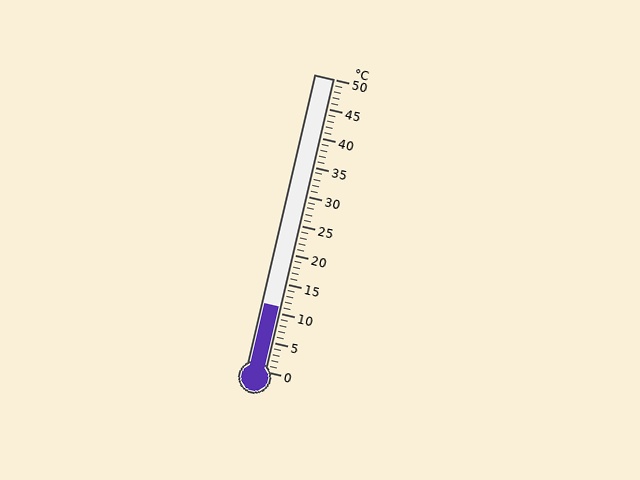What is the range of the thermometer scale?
The thermometer scale ranges from 0°C to 50°C.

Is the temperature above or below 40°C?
The temperature is below 40°C.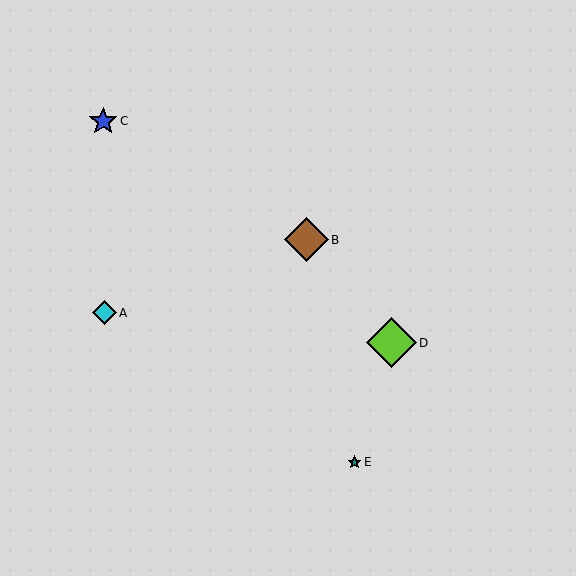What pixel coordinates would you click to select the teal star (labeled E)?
Click at (355, 462) to select the teal star E.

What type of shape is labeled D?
Shape D is a lime diamond.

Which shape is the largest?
The lime diamond (labeled D) is the largest.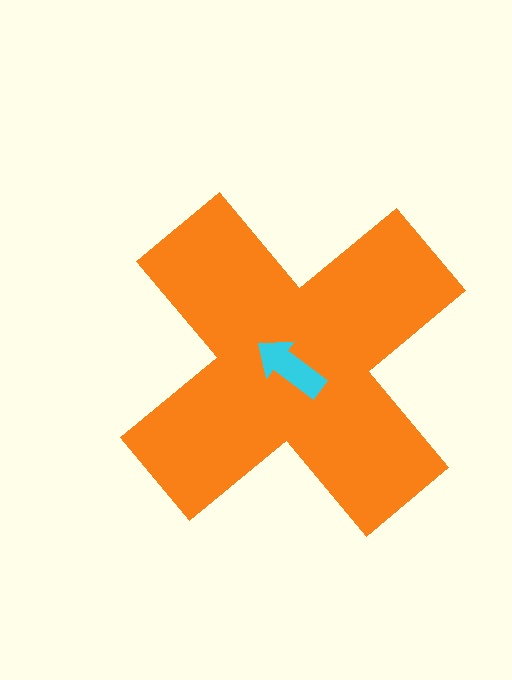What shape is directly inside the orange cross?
The cyan arrow.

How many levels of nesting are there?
2.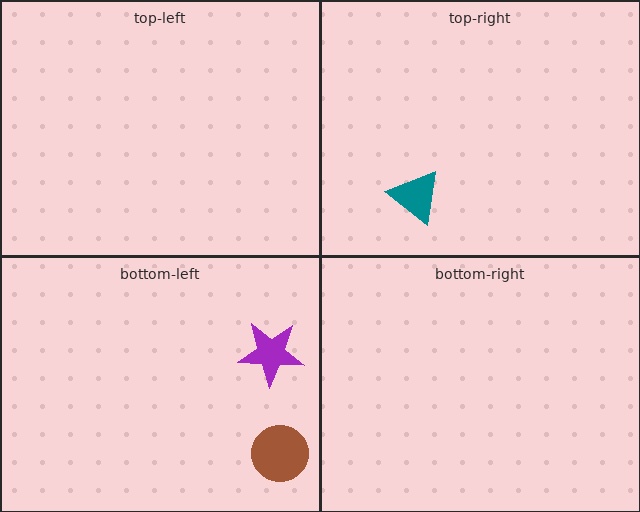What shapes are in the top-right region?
The teal triangle.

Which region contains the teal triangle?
The top-right region.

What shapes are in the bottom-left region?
The brown circle, the purple star.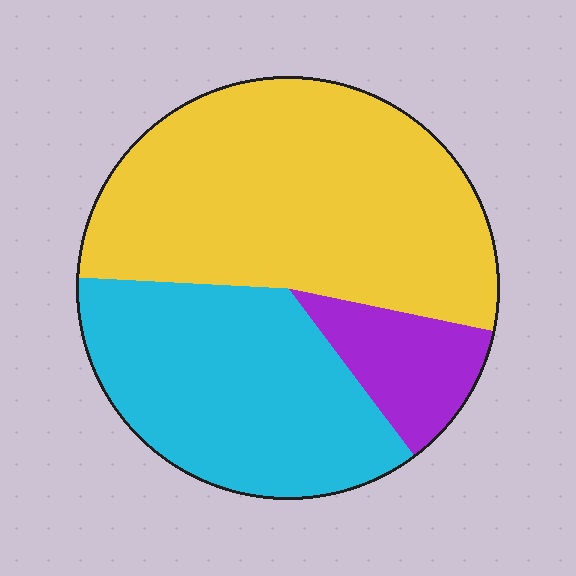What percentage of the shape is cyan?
Cyan covers about 35% of the shape.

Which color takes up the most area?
Yellow, at roughly 55%.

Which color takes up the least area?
Purple, at roughly 10%.